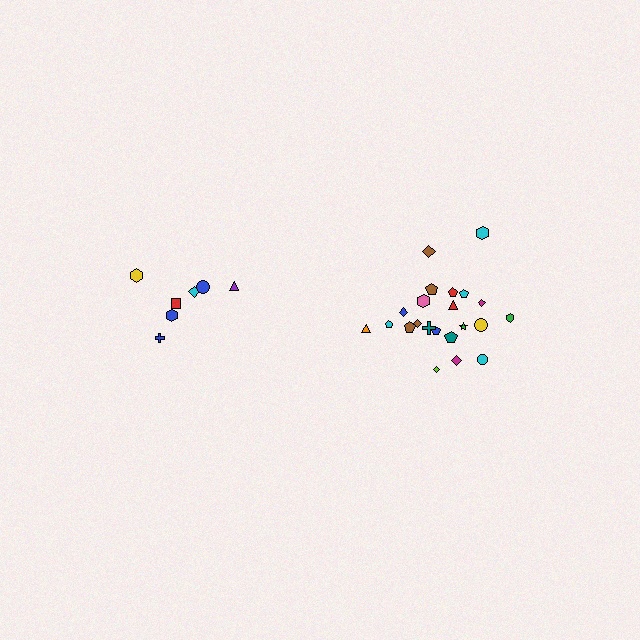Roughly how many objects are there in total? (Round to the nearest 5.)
Roughly 30 objects in total.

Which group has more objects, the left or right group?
The right group.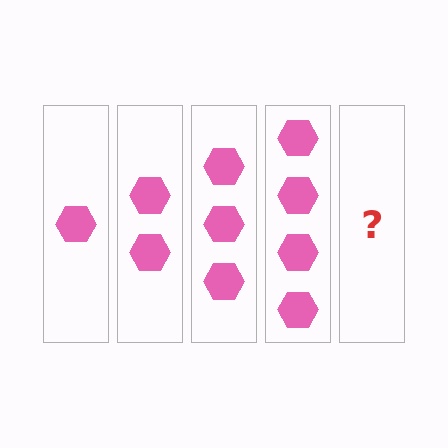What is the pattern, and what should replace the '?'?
The pattern is that each step adds one more hexagon. The '?' should be 5 hexagons.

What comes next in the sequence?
The next element should be 5 hexagons.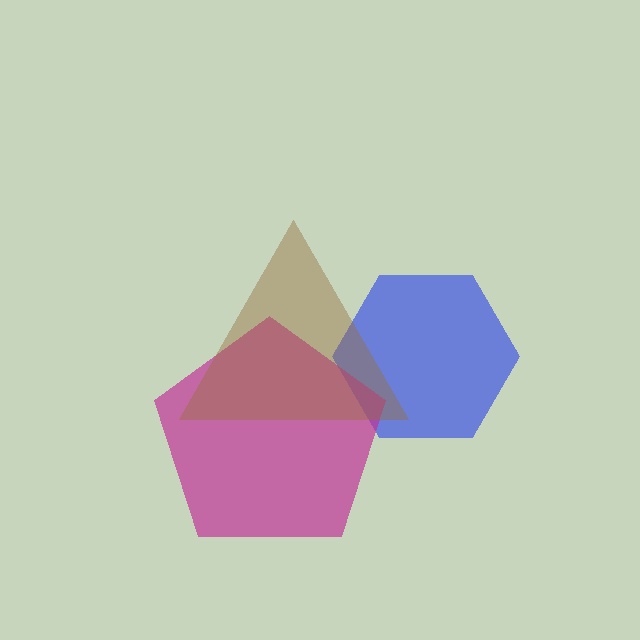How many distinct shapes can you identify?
There are 3 distinct shapes: a blue hexagon, a magenta pentagon, a brown triangle.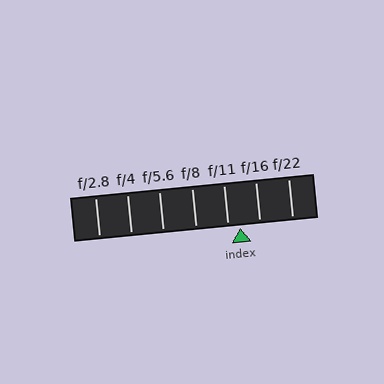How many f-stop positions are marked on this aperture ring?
There are 7 f-stop positions marked.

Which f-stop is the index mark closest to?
The index mark is closest to f/11.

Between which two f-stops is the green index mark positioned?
The index mark is between f/11 and f/16.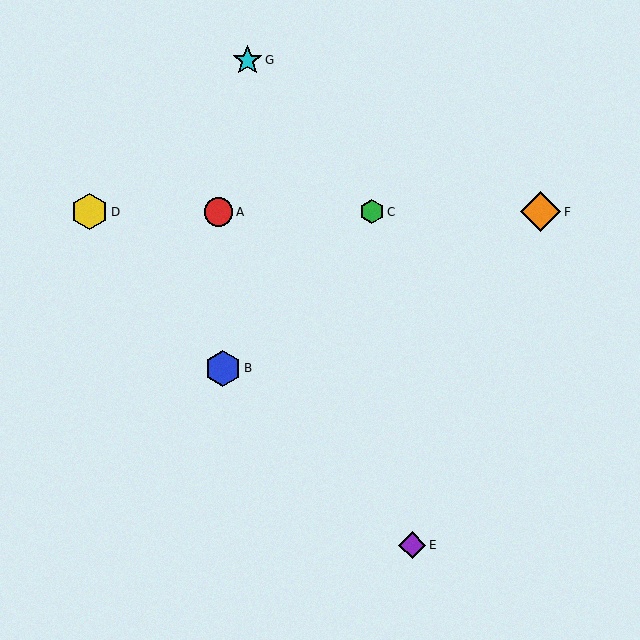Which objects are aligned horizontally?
Objects A, C, D, F are aligned horizontally.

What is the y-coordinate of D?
Object D is at y≈212.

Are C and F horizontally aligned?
Yes, both are at y≈212.